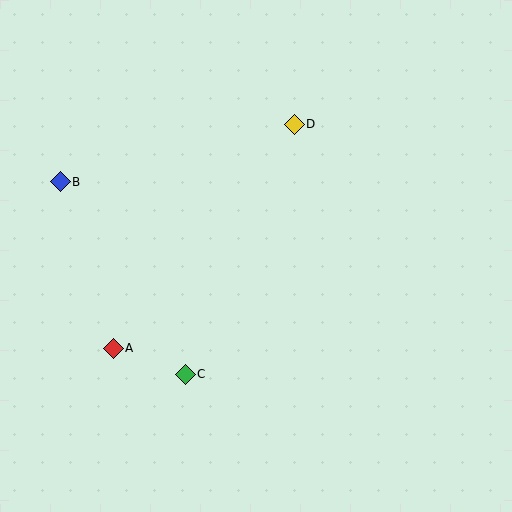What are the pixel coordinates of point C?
Point C is at (185, 374).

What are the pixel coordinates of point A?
Point A is at (113, 348).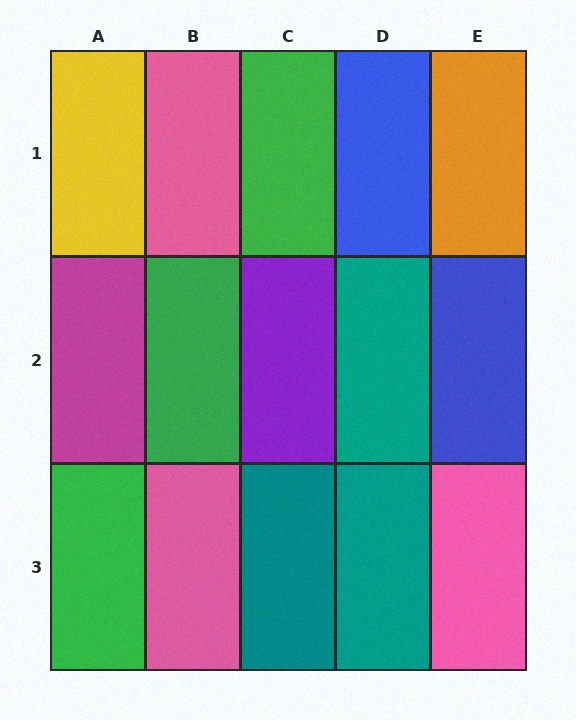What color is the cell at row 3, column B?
Pink.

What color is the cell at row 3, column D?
Teal.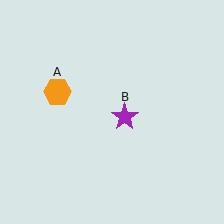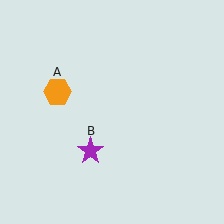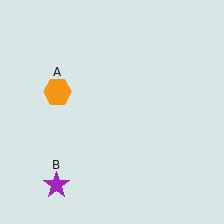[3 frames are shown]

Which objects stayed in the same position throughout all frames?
Orange hexagon (object A) remained stationary.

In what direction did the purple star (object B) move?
The purple star (object B) moved down and to the left.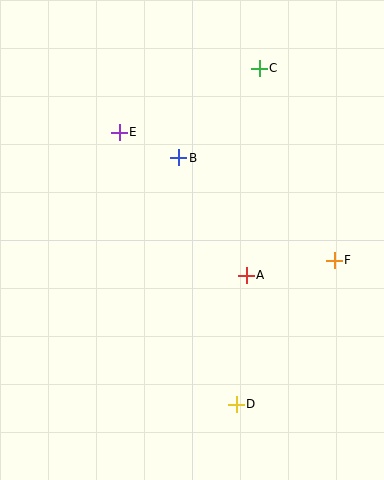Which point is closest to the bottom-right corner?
Point D is closest to the bottom-right corner.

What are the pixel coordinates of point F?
Point F is at (334, 260).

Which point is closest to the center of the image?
Point A at (246, 275) is closest to the center.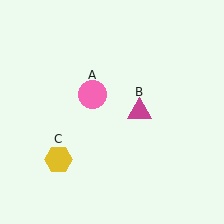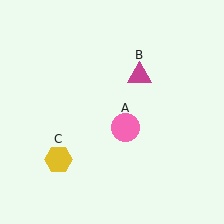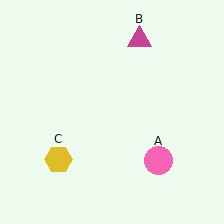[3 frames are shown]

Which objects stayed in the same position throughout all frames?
Yellow hexagon (object C) remained stationary.